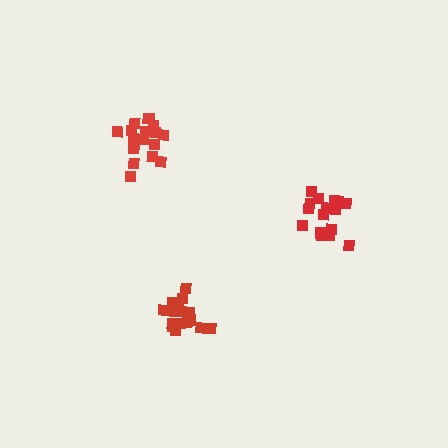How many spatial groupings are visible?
There are 3 spatial groupings.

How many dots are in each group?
Group 1: 19 dots, Group 2: 16 dots, Group 3: 16 dots (51 total).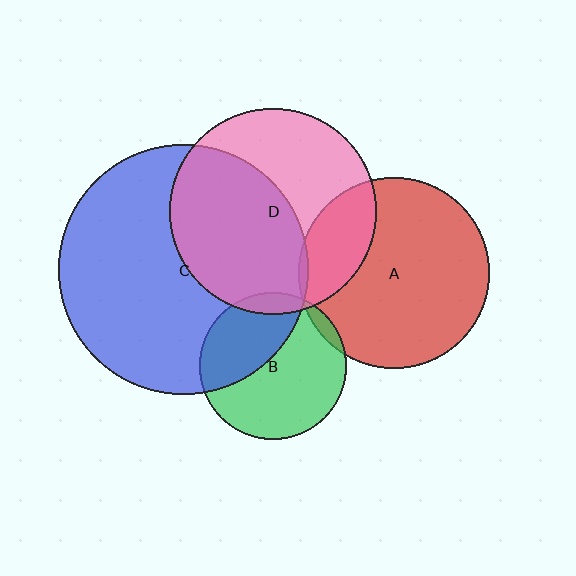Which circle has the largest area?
Circle C (blue).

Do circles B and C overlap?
Yes.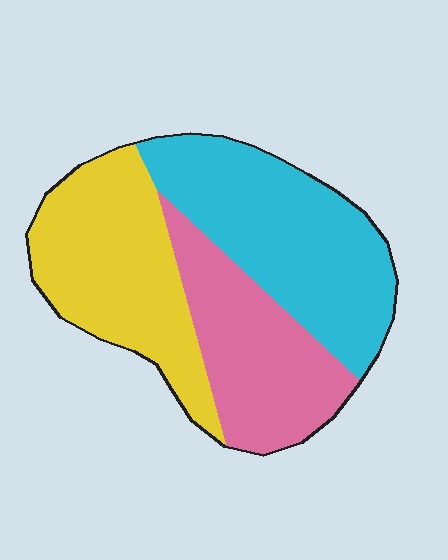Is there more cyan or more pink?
Cyan.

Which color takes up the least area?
Pink, at roughly 30%.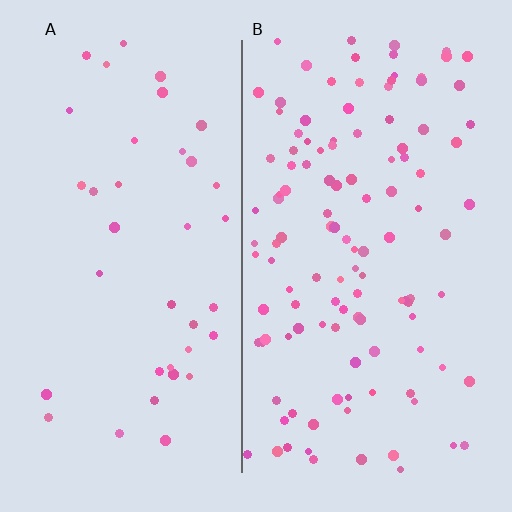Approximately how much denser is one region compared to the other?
Approximately 3.1× — region B over region A.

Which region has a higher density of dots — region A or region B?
B (the right).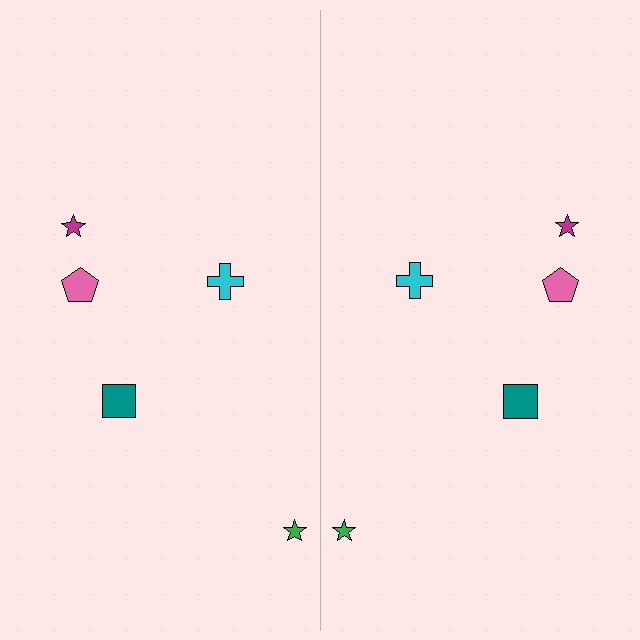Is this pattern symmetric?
Yes, this pattern has bilateral (reflection) symmetry.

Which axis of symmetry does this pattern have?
The pattern has a vertical axis of symmetry running through the center of the image.